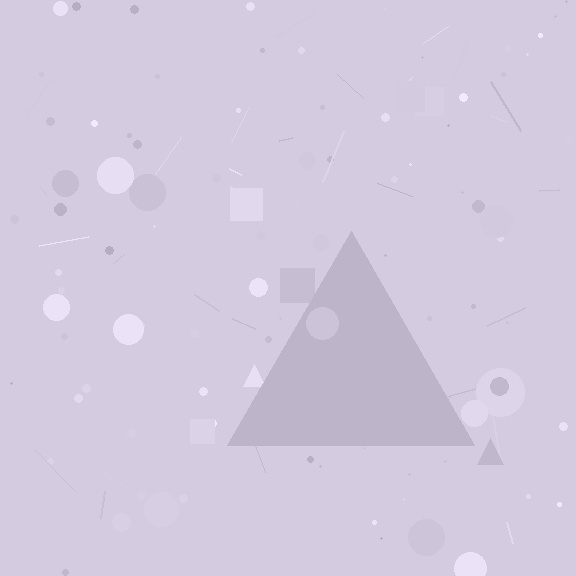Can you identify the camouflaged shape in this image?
The camouflaged shape is a triangle.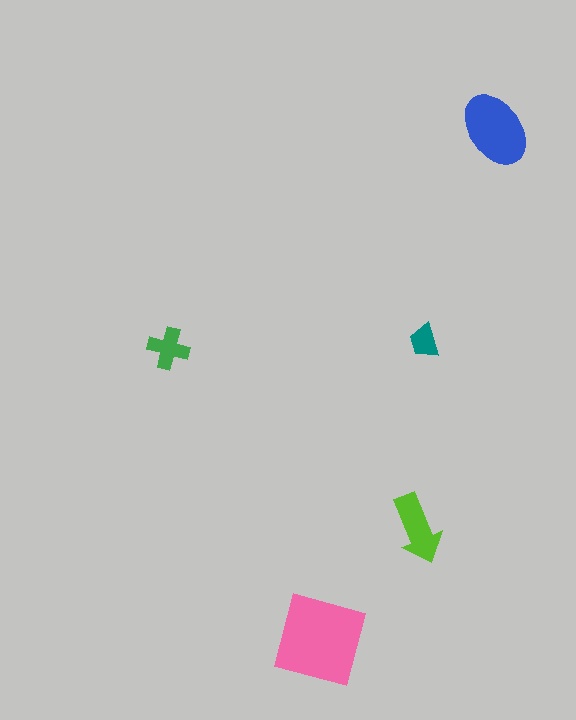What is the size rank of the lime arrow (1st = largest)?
3rd.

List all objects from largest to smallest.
The pink square, the blue ellipse, the lime arrow, the green cross, the teal trapezoid.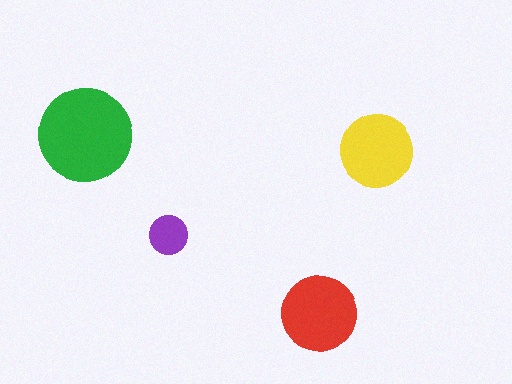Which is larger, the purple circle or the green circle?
The green one.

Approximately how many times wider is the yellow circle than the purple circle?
About 2 times wider.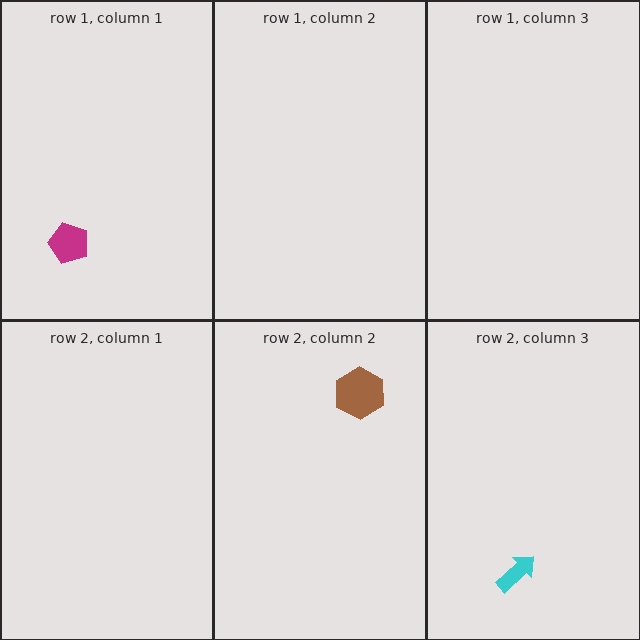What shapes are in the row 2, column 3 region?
The cyan arrow.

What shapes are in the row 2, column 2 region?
The brown hexagon.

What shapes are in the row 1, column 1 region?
The magenta pentagon.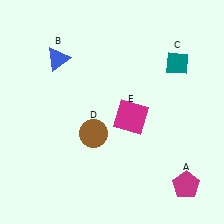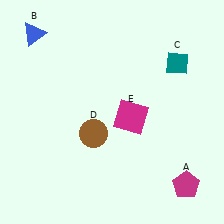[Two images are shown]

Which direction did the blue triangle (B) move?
The blue triangle (B) moved up.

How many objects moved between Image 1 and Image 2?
1 object moved between the two images.